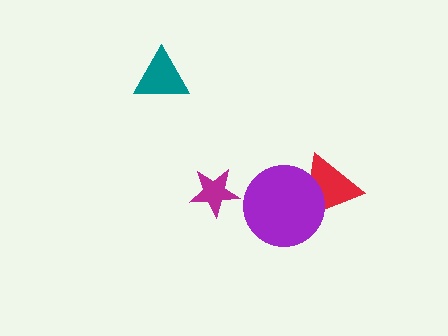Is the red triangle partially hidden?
Yes, it is partially covered by another shape.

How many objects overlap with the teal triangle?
0 objects overlap with the teal triangle.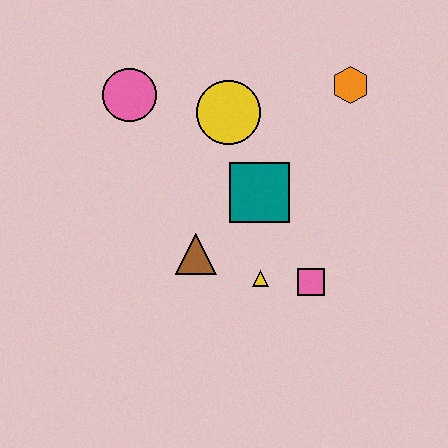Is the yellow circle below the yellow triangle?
No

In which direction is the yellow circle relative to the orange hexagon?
The yellow circle is to the left of the orange hexagon.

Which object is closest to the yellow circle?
The teal square is closest to the yellow circle.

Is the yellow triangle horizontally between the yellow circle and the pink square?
Yes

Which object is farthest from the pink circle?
The pink square is farthest from the pink circle.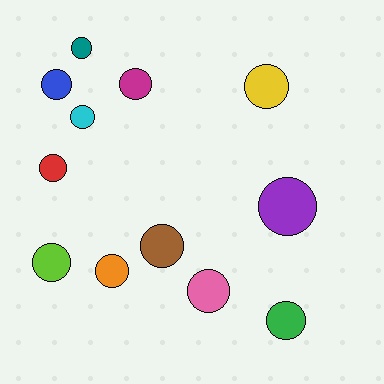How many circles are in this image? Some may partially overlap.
There are 12 circles.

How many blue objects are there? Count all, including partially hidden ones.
There is 1 blue object.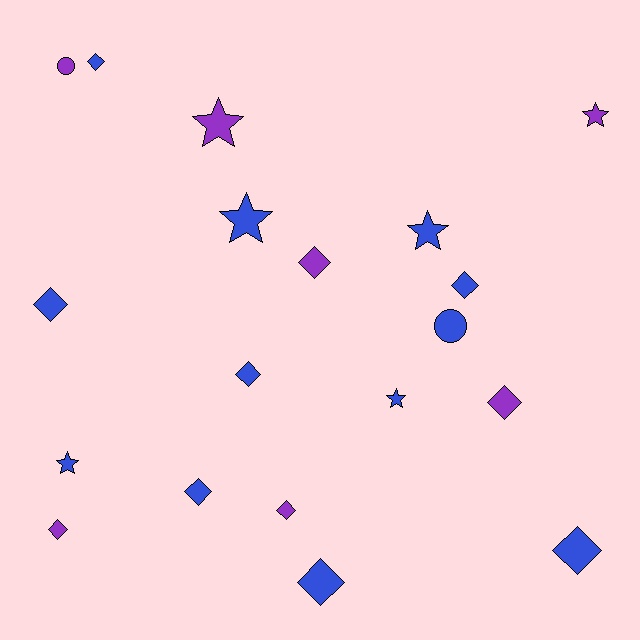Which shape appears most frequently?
Diamond, with 11 objects.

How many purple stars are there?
There are 2 purple stars.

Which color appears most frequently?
Blue, with 12 objects.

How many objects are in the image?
There are 19 objects.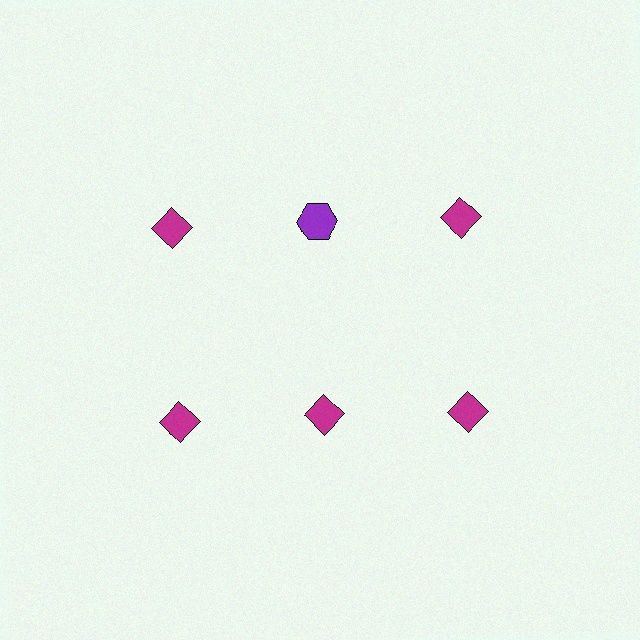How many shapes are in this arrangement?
There are 6 shapes arranged in a grid pattern.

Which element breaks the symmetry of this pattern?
The purple hexagon in the top row, second from left column breaks the symmetry. All other shapes are magenta diamonds.